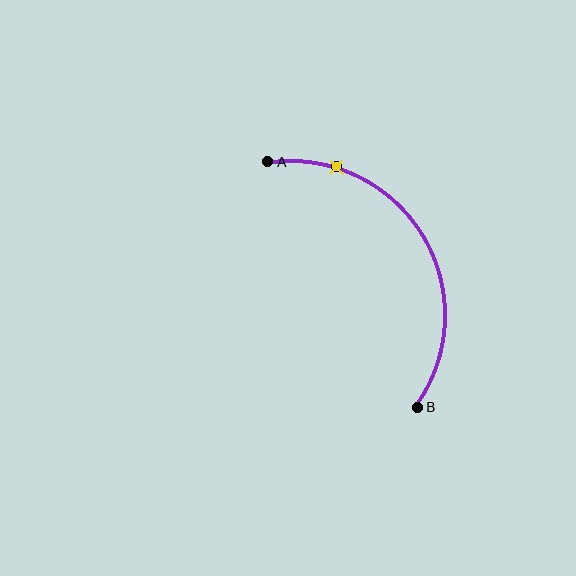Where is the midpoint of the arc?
The arc midpoint is the point on the curve farthest from the straight line joining A and B. It sits to the right of that line.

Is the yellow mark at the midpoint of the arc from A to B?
No. The yellow mark lies on the arc but is closer to endpoint A. The arc midpoint would be at the point on the curve equidistant along the arc from both A and B.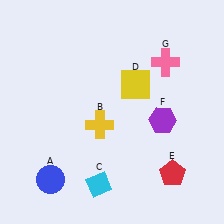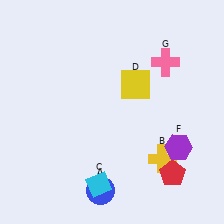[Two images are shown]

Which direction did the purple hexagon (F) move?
The purple hexagon (F) moved down.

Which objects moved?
The objects that moved are: the blue circle (A), the yellow cross (B), the purple hexagon (F).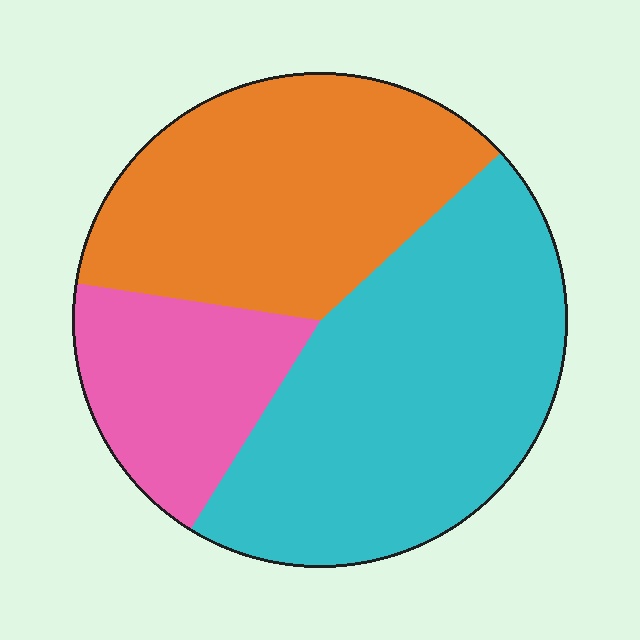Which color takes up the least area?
Pink, at roughly 20%.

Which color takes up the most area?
Cyan, at roughly 45%.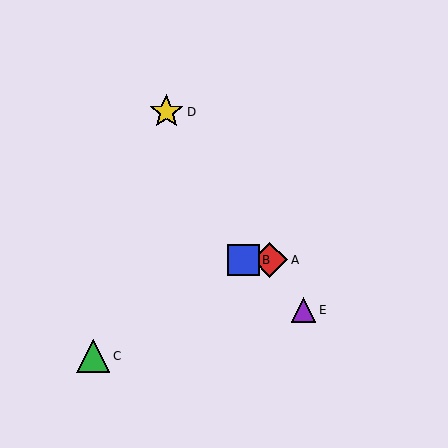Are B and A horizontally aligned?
Yes, both are at y≈260.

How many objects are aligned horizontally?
2 objects (A, B) are aligned horizontally.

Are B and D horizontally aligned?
No, B is at y≈260 and D is at y≈112.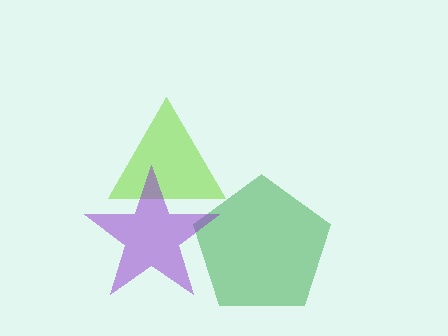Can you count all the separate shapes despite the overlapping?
Yes, there are 3 separate shapes.